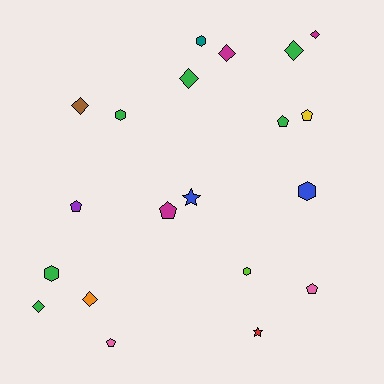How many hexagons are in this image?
There are 5 hexagons.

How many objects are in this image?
There are 20 objects.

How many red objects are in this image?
There is 1 red object.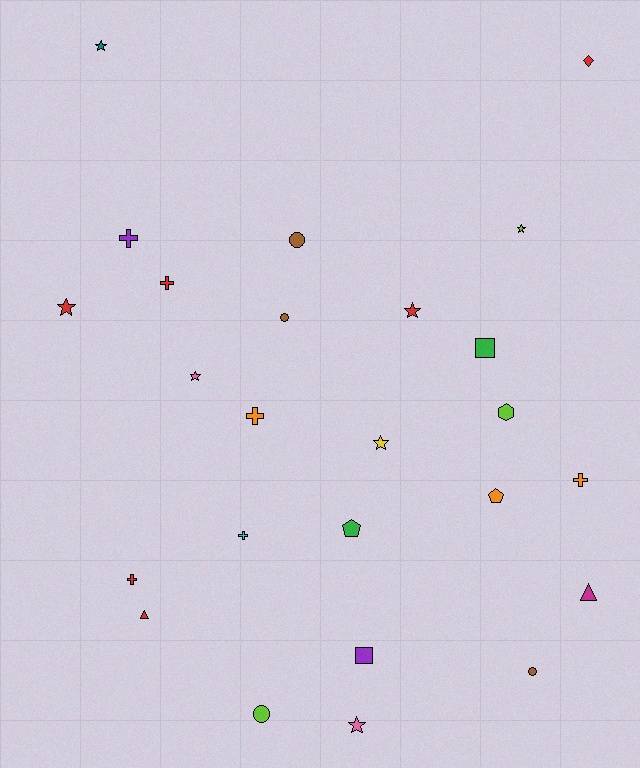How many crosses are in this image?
There are 6 crosses.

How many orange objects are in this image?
There are 3 orange objects.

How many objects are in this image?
There are 25 objects.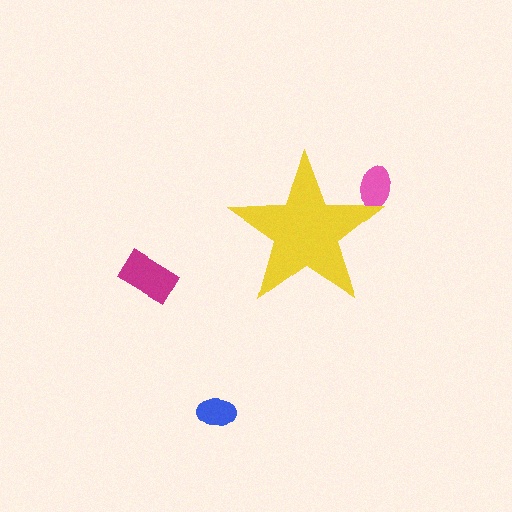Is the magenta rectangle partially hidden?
No, the magenta rectangle is fully visible.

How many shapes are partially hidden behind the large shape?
1 shape is partially hidden.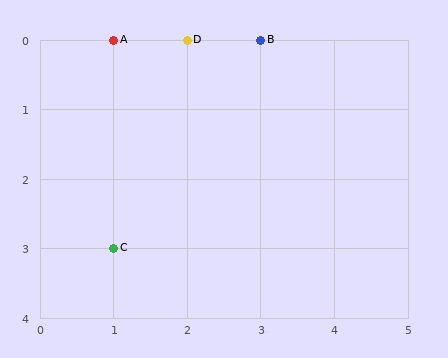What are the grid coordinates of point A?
Point A is at grid coordinates (1, 0).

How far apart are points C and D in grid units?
Points C and D are 1 column and 3 rows apart (about 3.2 grid units diagonally).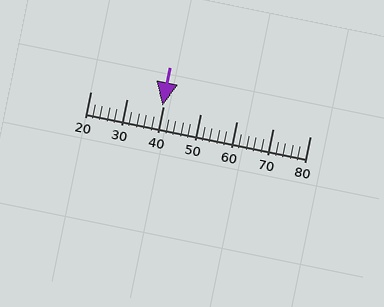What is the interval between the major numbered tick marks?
The major tick marks are spaced 10 units apart.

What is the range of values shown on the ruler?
The ruler shows values from 20 to 80.